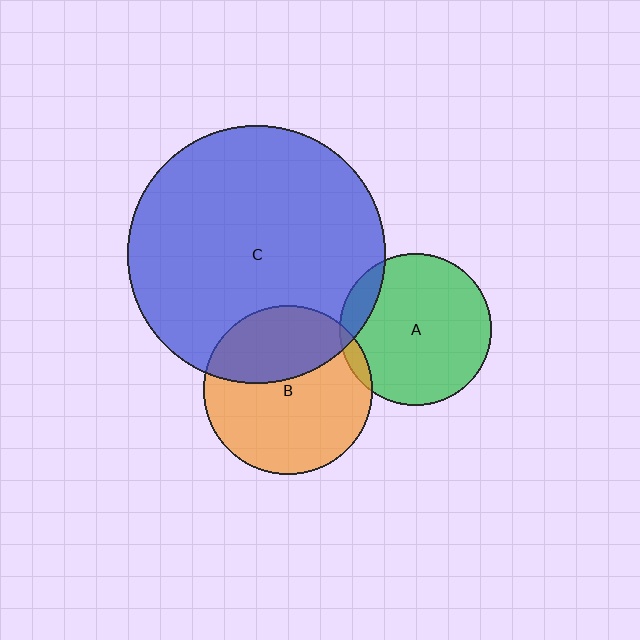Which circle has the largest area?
Circle C (blue).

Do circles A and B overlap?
Yes.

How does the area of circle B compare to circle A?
Approximately 1.2 times.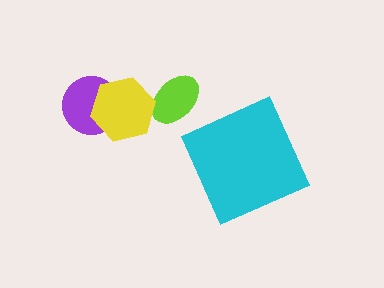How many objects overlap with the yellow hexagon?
2 objects overlap with the yellow hexagon.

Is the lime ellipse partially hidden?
Yes, it is partially covered by another shape.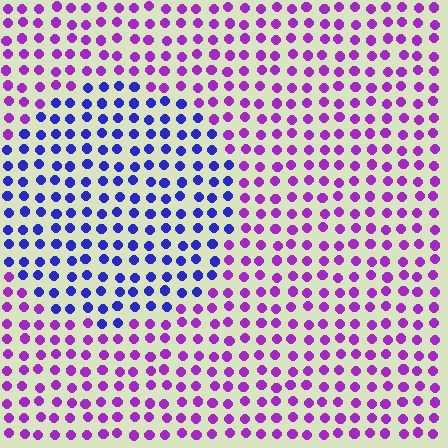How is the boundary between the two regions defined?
The boundary is defined purely by a slight shift in hue (about 48 degrees). Spacing, size, and orientation are identical on both sides.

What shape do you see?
I see a circle.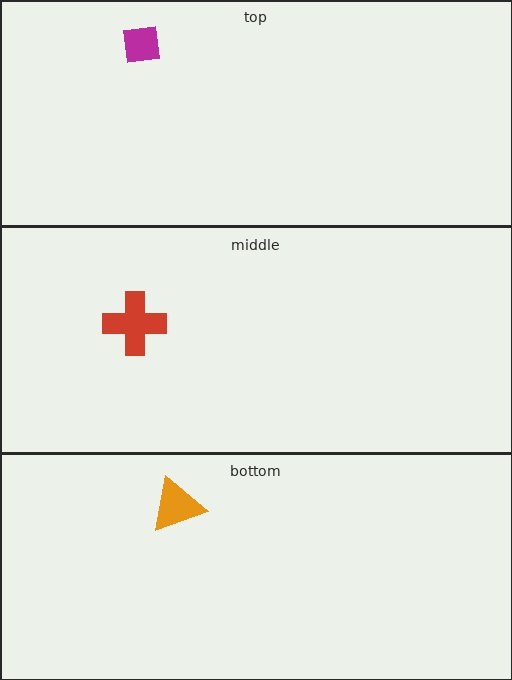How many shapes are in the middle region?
1.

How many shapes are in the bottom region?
1.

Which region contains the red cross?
The middle region.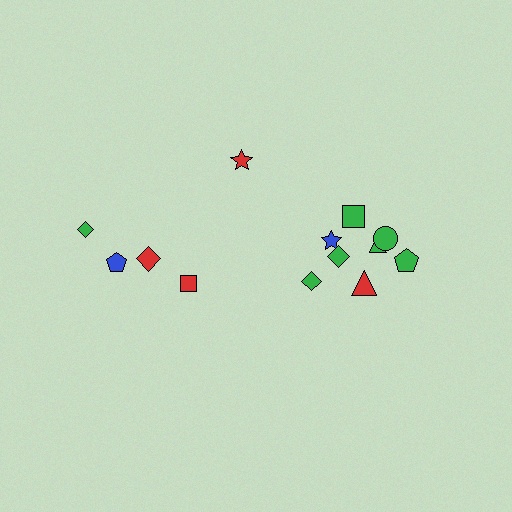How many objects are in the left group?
There are 5 objects.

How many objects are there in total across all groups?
There are 13 objects.